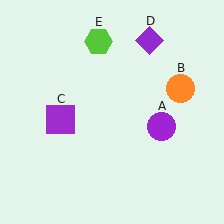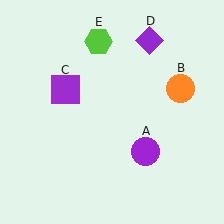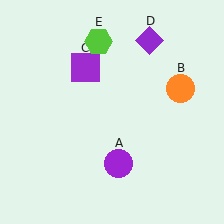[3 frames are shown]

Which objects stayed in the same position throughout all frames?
Orange circle (object B) and purple diamond (object D) and lime hexagon (object E) remained stationary.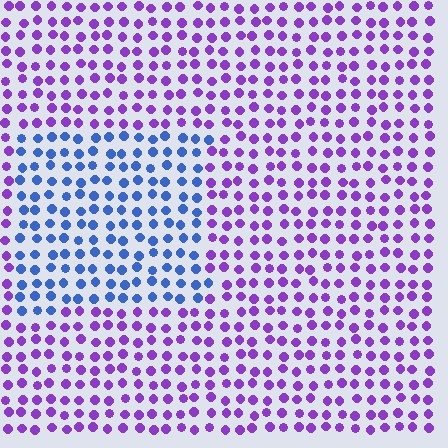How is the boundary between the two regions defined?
The boundary is defined purely by a slight shift in hue (about 55 degrees). Spacing, size, and orientation are identical on both sides.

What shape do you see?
I see a rectangle.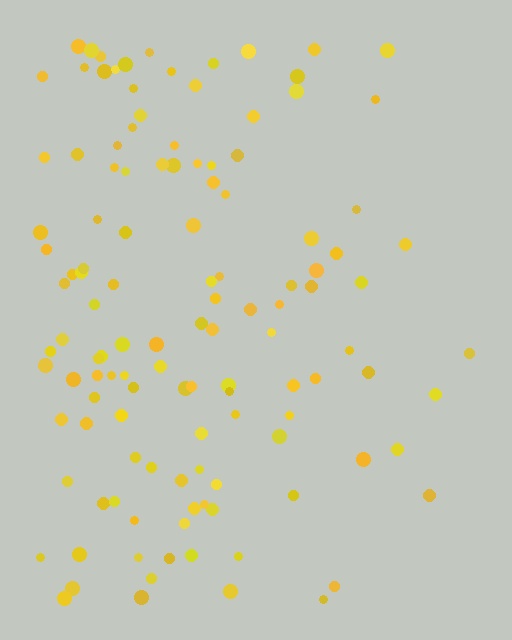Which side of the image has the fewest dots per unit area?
The right.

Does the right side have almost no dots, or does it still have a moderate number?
Still a moderate number, just noticeably fewer than the left.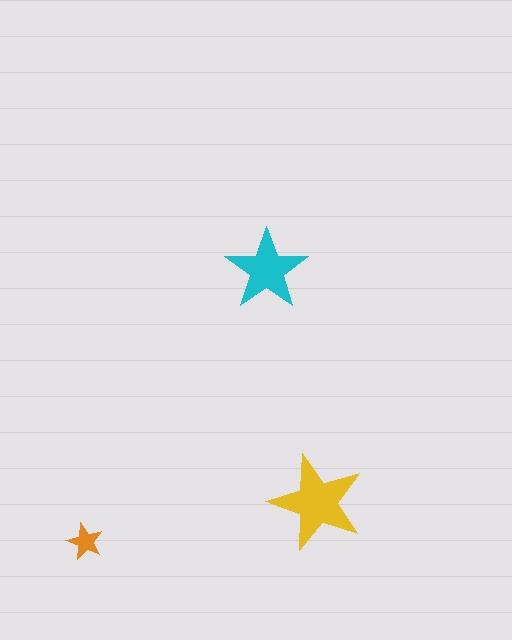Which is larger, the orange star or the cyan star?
The cyan one.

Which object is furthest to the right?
The yellow star is rightmost.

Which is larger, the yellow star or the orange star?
The yellow one.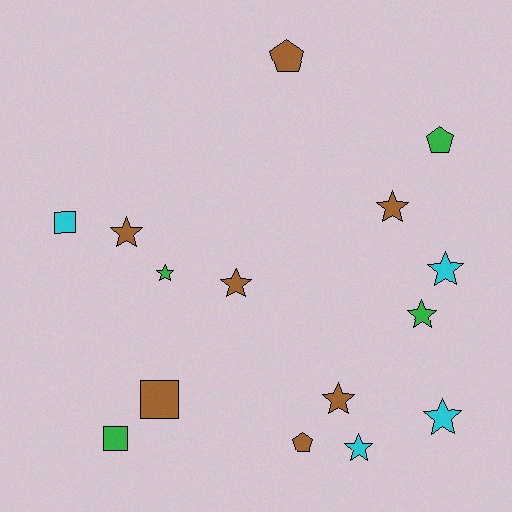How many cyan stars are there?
There are 3 cyan stars.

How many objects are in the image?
There are 15 objects.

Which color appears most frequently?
Brown, with 7 objects.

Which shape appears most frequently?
Star, with 9 objects.